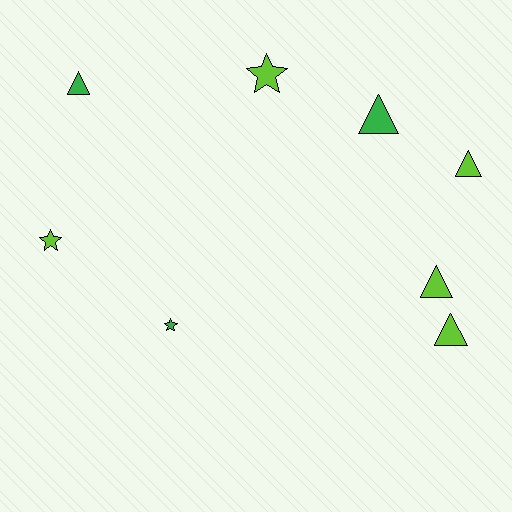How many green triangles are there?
There are 2 green triangles.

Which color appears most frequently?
Lime, with 5 objects.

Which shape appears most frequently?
Triangle, with 5 objects.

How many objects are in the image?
There are 8 objects.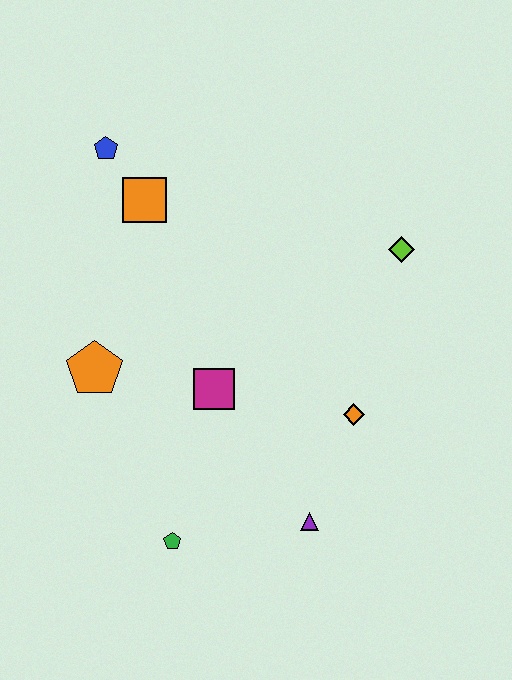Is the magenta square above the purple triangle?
Yes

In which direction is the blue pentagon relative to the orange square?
The blue pentagon is above the orange square.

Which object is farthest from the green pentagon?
The blue pentagon is farthest from the green pentagon.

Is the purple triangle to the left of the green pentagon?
No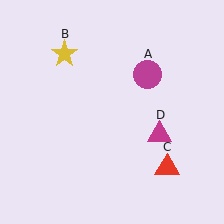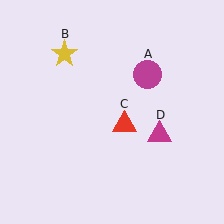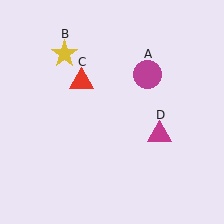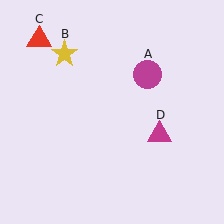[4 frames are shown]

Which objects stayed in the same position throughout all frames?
Magenta circle (object A) and yellow star (object B) and magenta triangle (object D) remained stationary.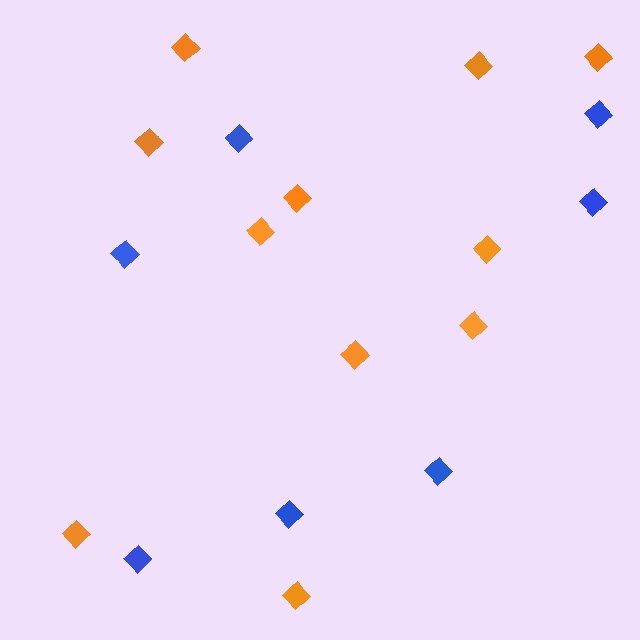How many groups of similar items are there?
There are 2 groups: one group of blue diamonds (7) and one group of orange diamonds (11).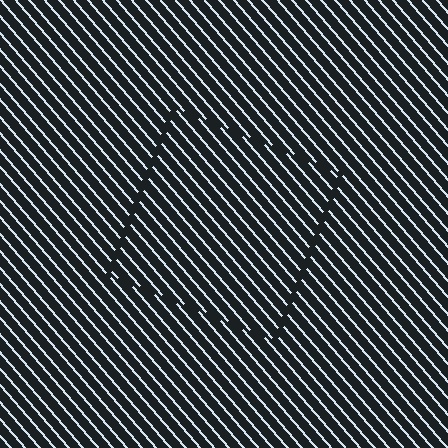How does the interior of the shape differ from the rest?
The interior of the shape contains the same grating, shifted by half a period — the contour is defined by the phase discontinuity where line-ends from the inner and outer gratings abut.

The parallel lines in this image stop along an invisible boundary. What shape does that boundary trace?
An illusory square. The interior of the shape contains the same grating, shifted by half a period — the contour is defined by the phase discontinuity where line-ends from the inner and outer gratings abut.